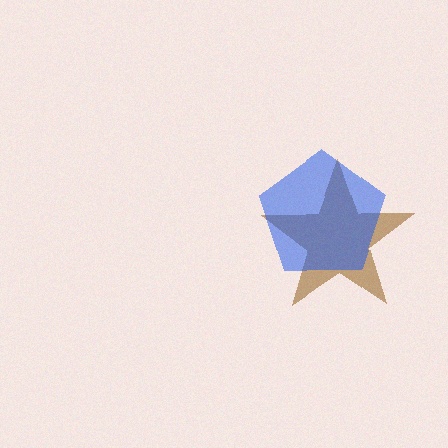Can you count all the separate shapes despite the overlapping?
Yes, there are 2 separate shapes.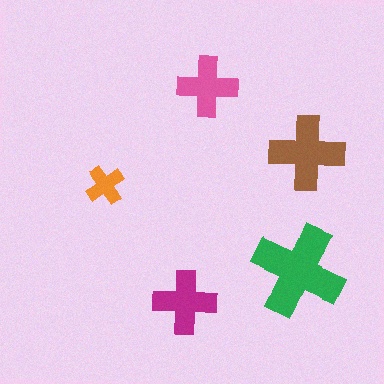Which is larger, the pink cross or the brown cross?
The brown one.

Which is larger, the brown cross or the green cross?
The green one.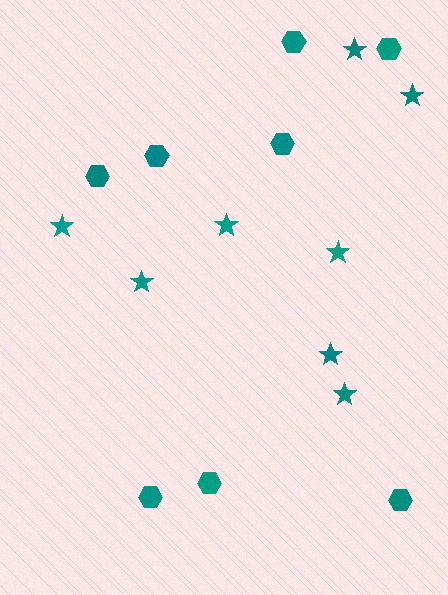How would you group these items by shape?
There are 2 groups: one group of hexagons (8) and one group of stars (8).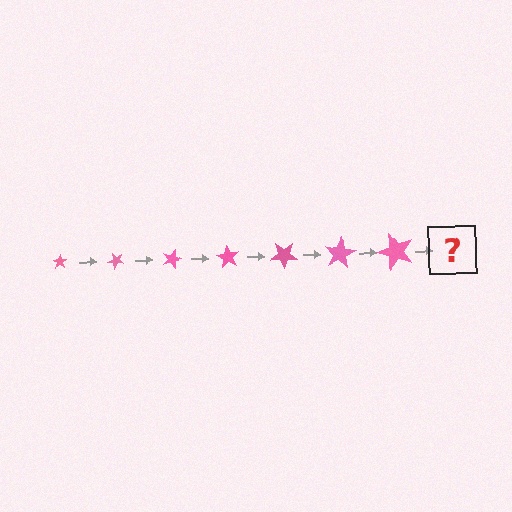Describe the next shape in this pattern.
It should be a star, larger than the previous one and rotated 315 degrees from the start.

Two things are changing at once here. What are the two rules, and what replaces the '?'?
The two rules are that the star grows larger each step and it rotates 45 degrees each step. The '?' should be a star, larger than the previous one and rotated 315 degrees from the start.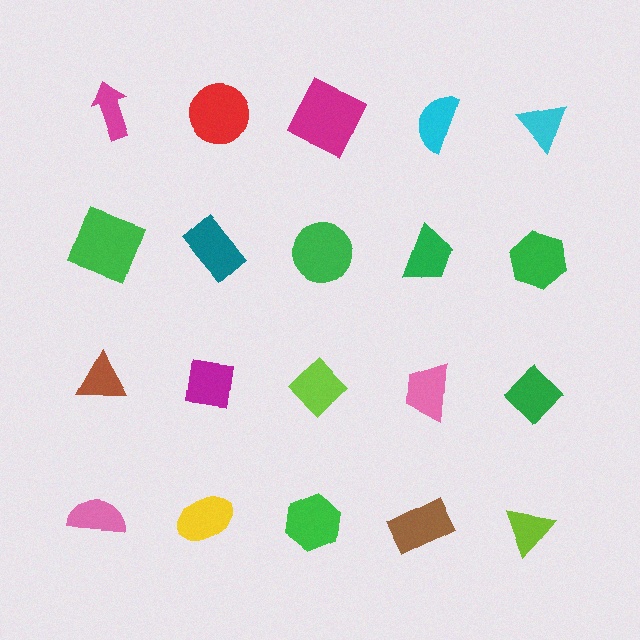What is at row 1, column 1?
A magenta arrow.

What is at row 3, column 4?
A pink trapezoid.